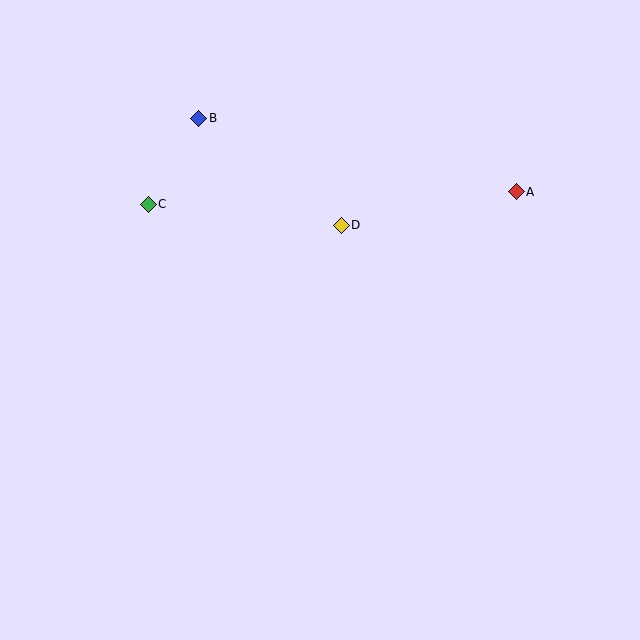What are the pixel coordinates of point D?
Point D is at (341, 225).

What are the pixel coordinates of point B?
Point B is at (199, 118).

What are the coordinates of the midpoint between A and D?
The midpoint between A and D is at (429, 208).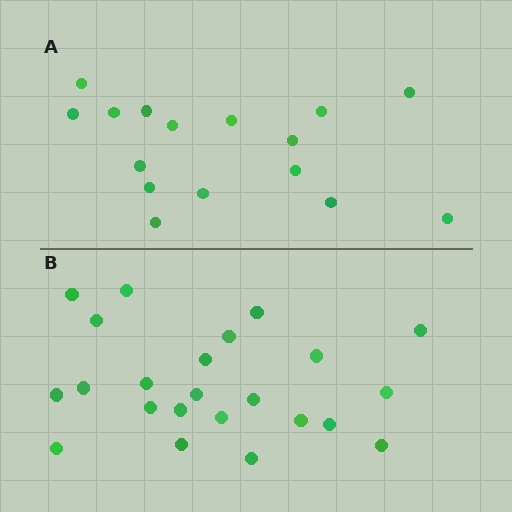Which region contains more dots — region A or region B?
Region B (the bottom region) has more dots.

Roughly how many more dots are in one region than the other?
Region B has roughly 8 or so more dots than region A.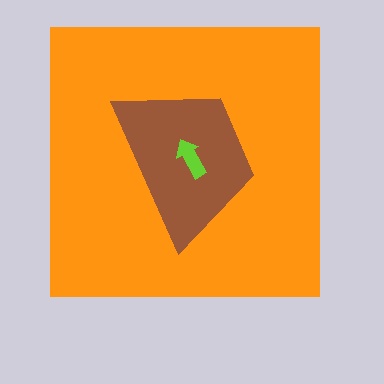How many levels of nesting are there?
3.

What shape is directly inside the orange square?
The brown trapezoid.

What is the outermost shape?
The orange square.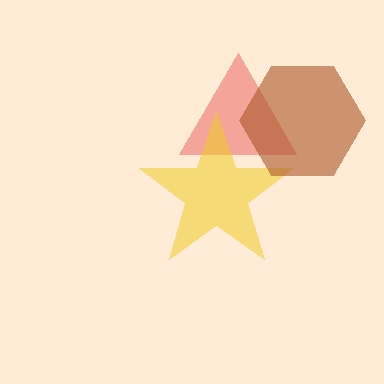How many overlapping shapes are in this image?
There are 3 overlapping shapes in the image.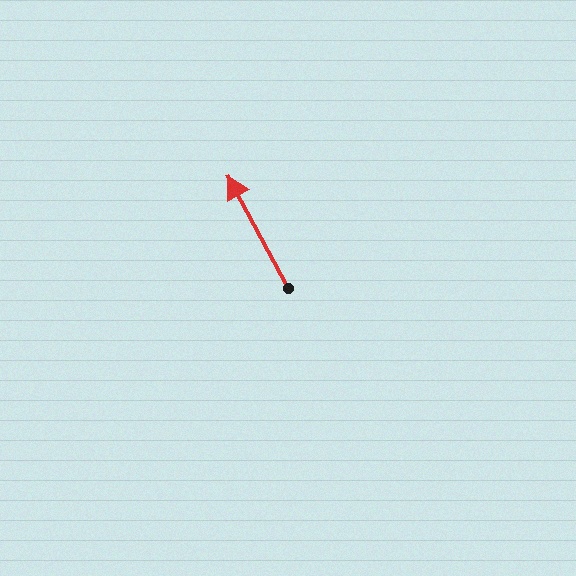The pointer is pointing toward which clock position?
Roughly 11 o'clock.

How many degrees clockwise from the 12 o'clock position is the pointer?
Approximately 332 degrees.